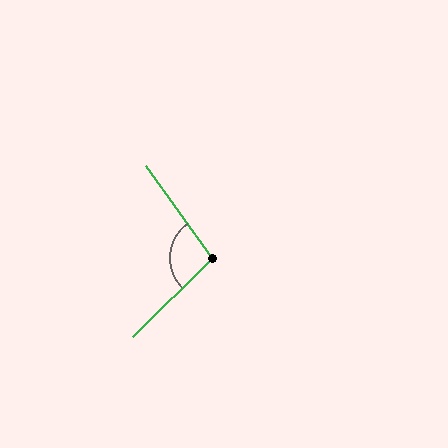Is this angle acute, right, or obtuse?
It is obtuse.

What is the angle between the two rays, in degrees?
Approximately 99 degrees.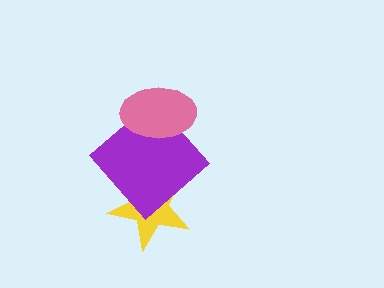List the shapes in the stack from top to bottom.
From top to bottom: the pink ellipse, the purple diamond, the yellow star.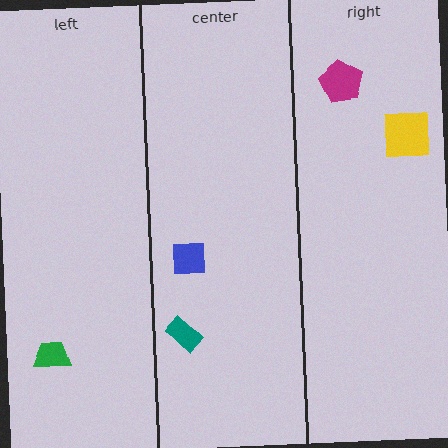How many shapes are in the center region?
2.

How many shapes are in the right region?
2.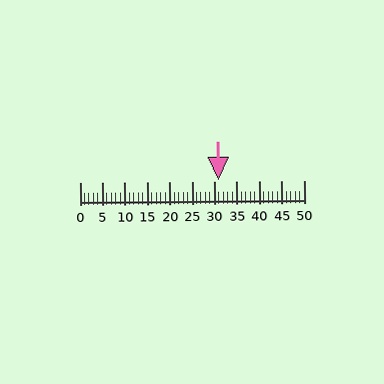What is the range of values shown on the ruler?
The ruler shows values from 0 to 50.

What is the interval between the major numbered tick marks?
The major tick marks are spaced 5 units apart.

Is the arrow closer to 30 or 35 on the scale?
The arrow is closer to 30.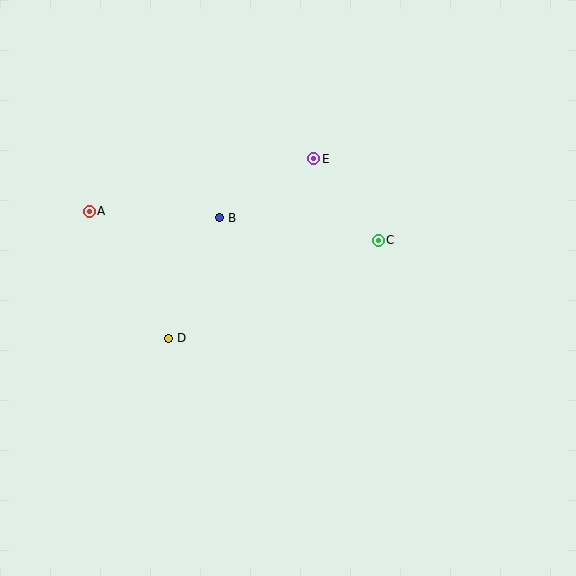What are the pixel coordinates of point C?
Point C is at (378, 240).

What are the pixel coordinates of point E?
Point E is at (314, 159).